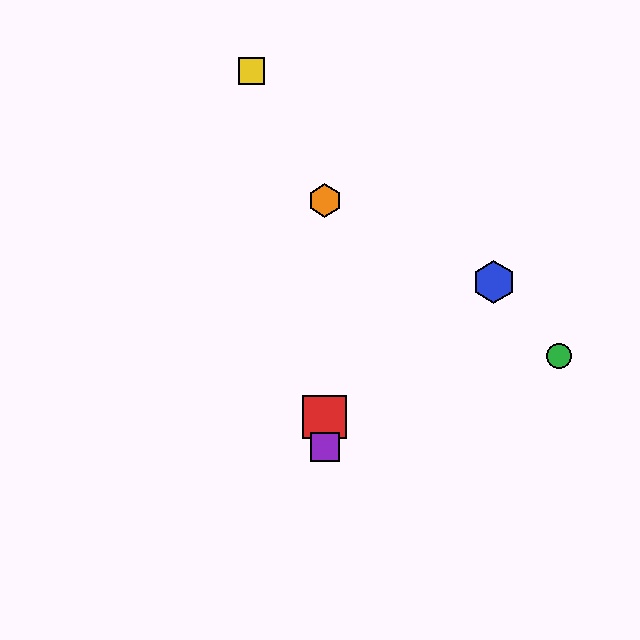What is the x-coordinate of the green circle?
The green circle is at x≈559.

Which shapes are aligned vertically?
The red square, the purple square, the orange hexagon are aligned vertically.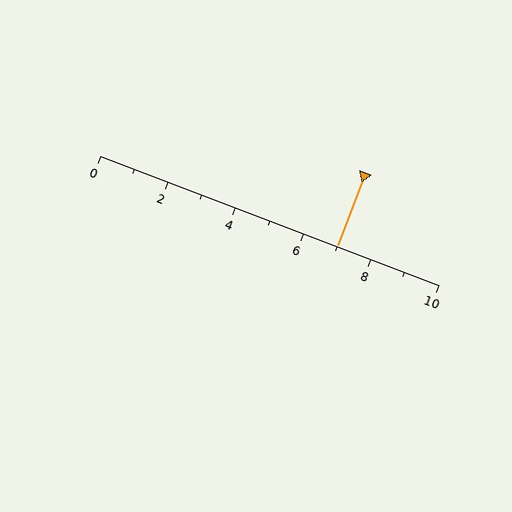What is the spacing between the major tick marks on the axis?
The major ticks are spaced 2 apart.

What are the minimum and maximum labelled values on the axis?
The axis runs from 0 to 10.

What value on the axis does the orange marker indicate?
The marker indicates approximately 7.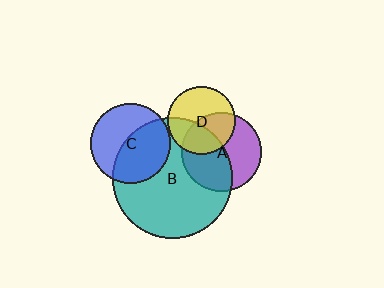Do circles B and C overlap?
Yes.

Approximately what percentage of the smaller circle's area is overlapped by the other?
Approximately 50%.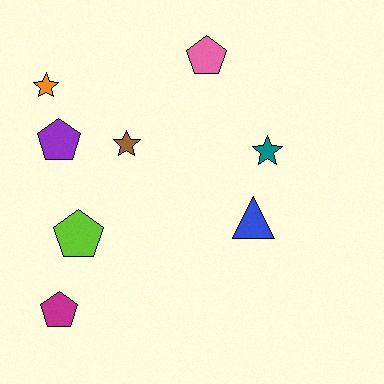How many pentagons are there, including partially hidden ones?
There are 4 pentagons.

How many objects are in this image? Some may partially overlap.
There are 8 objects.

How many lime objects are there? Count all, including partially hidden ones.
There is 1 lime object.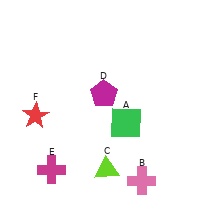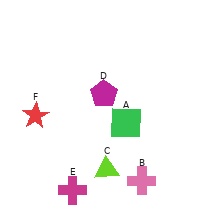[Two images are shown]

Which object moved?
The magenta cross (E) moved right.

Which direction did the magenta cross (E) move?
The magenta cross (E) moved right.